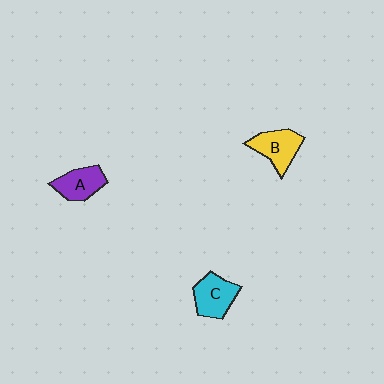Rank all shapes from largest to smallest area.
From largest to smallest: C (cyan), B (yellow), A (purple).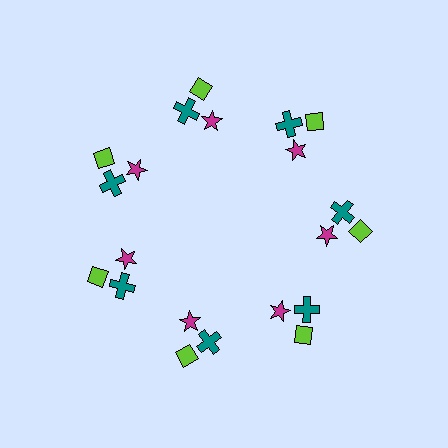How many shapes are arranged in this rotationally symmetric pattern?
There are 21 shapes, arranged in 7 groups of 3.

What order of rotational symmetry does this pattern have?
This pattern has 7-fold rotational symmetry.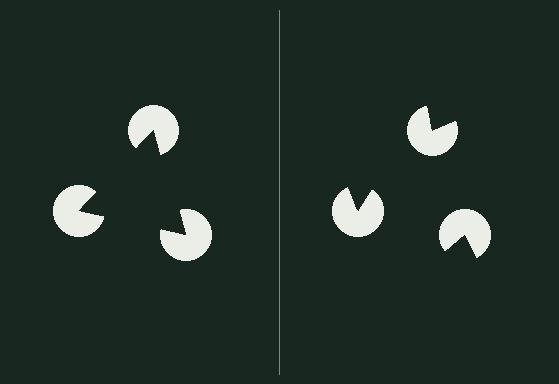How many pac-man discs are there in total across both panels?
6 — 3 on each side.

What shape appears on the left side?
An illusory triangle.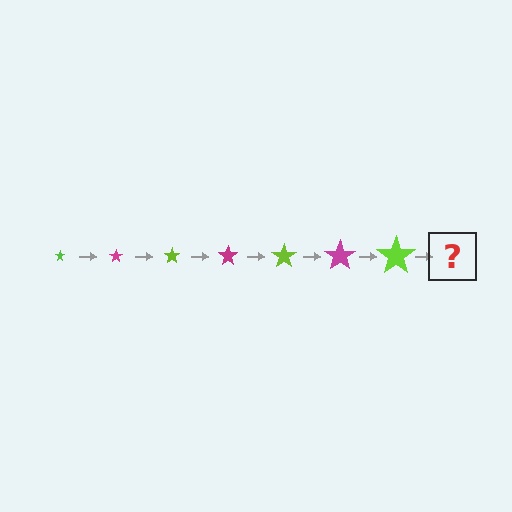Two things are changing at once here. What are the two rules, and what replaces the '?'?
The two rules are that the star grows larger each step and the color cycles through lime and magenta. The '?' should be a magenta star, larger than the previous one.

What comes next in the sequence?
The next element should be a magenta star, larger than the previous one.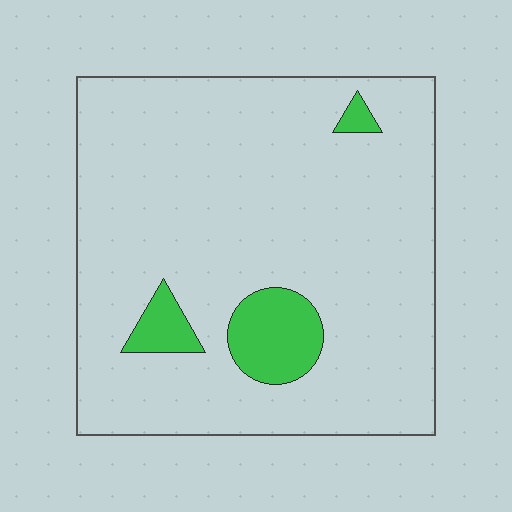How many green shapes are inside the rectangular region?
3.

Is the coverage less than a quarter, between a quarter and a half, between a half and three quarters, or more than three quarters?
Less than a quarter.